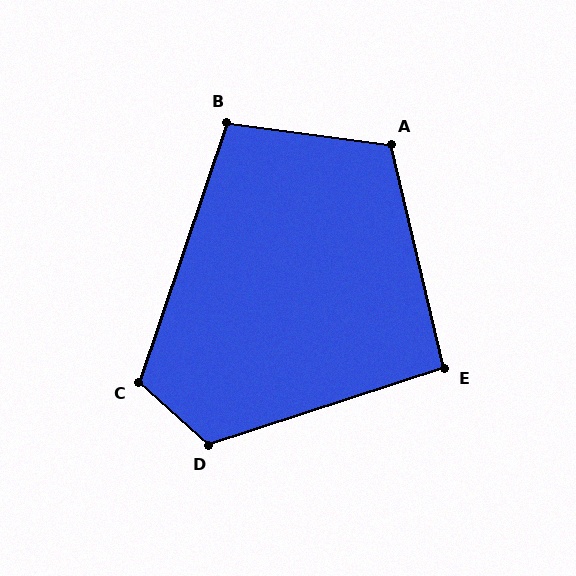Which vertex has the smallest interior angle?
E, at approximately 94 degrees.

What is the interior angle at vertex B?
Approximately 101 degrees (obtuse).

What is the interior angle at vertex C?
Approximately 114 degrees (obtuse).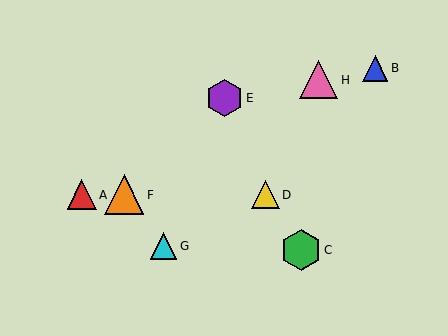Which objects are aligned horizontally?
Objects A, D, F are aligned horizontally.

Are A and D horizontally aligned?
Yes, both are at y≈195.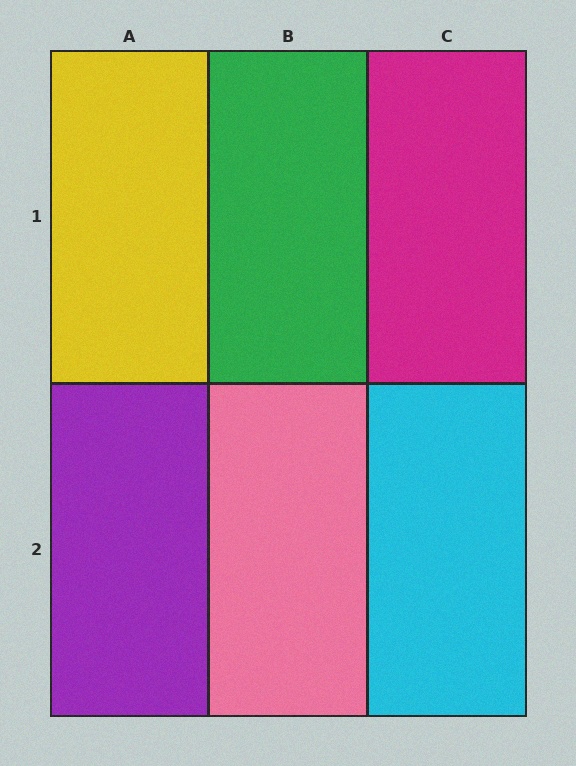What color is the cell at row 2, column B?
Pink.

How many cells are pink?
1 cell is pink.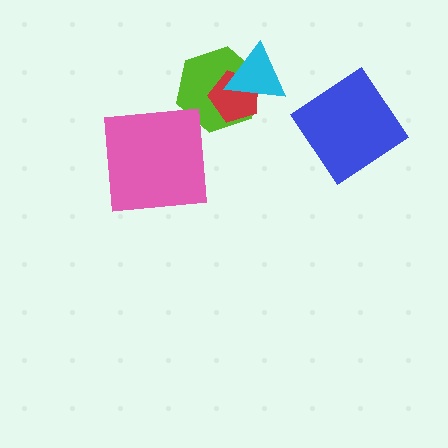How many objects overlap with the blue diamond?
0 objects overlap with the blue diamond.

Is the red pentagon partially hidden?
Yes, it is partially covered by another shape.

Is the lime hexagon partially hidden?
Yes, it is partially covered by another shape.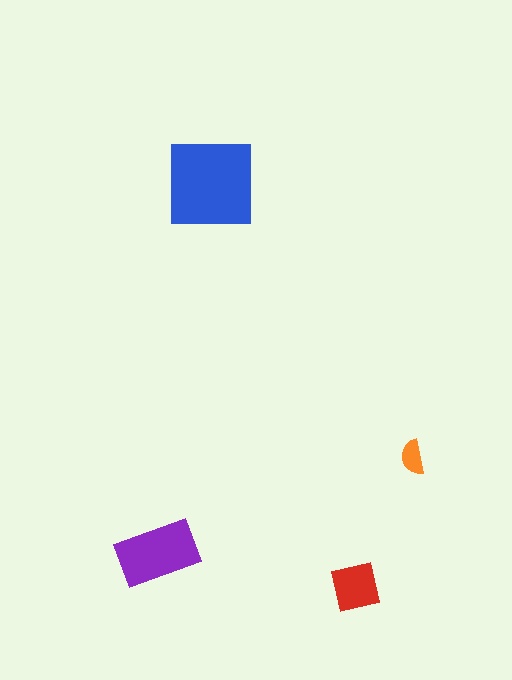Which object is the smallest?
The orange semicircle.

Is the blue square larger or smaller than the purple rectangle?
Larger.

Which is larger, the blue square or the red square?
The blue square.